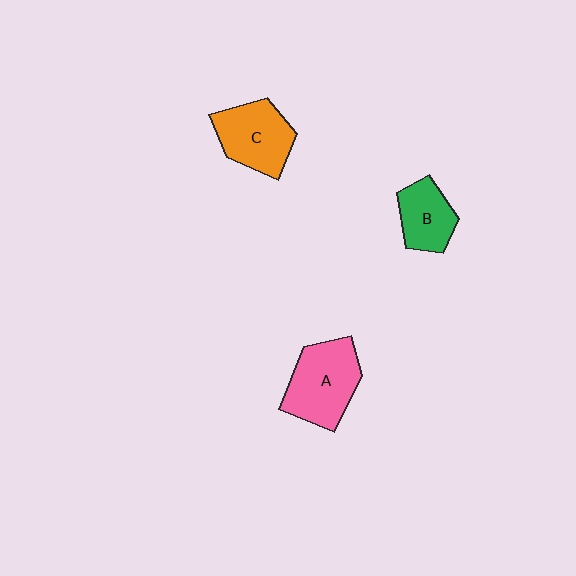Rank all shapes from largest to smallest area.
From largest to smallest: A (pink), C (orange), B (green).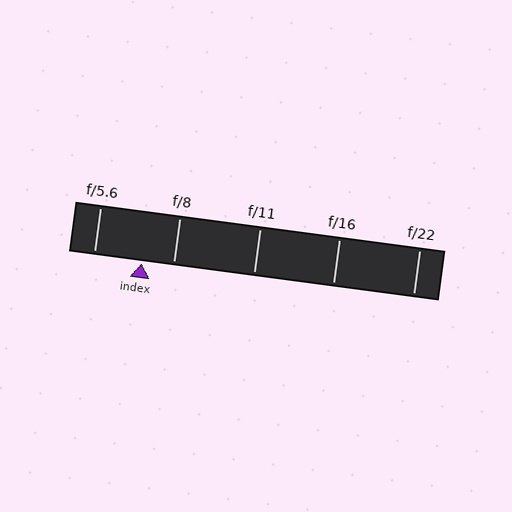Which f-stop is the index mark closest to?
The index mark is closest to f/8.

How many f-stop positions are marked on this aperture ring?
There are 5 f-stop positions marked.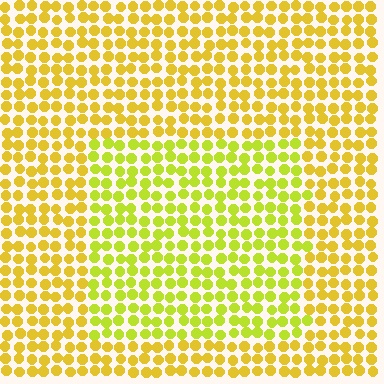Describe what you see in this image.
The image is filled with small yellow elements in a uniform arrangement. A rectangle-shaped region is visible where the elements are tinted to a slightly different hue, forming a subtle color boundary.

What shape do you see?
I see a rectangle.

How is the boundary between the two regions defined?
The boundary is defined purely by a slight shift in hue (about 25 degrees). Spacing, size, and orientation are identical on both sides.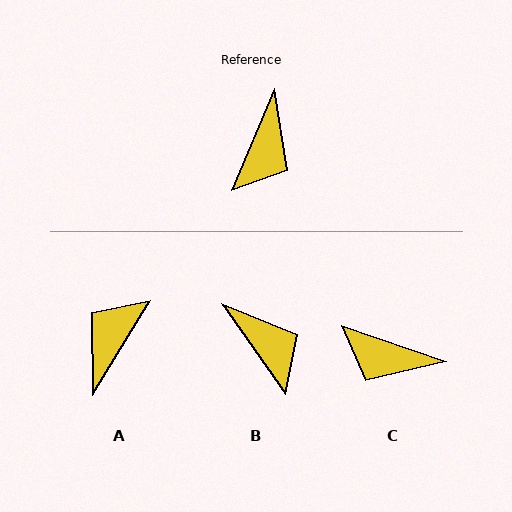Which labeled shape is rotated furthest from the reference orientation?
A, about 172 degrees away.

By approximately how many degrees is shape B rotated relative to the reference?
Approximately 58 degrees counter-clockwise.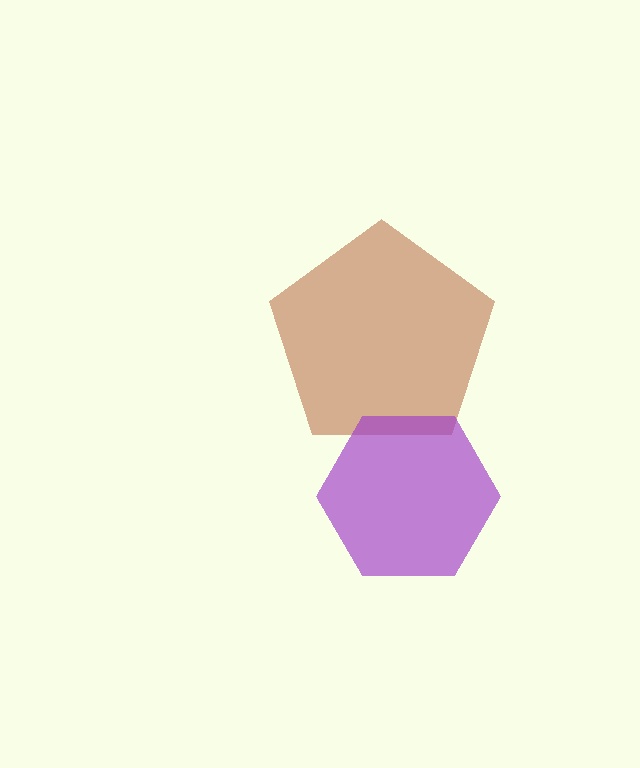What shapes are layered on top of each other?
The layered shapes are: a brown pentagon, a purple hexagon.